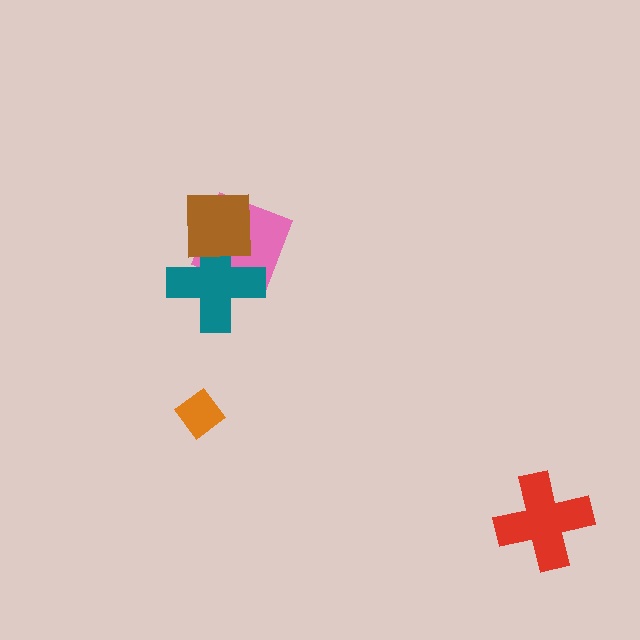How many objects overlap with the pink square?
2 objects overlap with the pink square.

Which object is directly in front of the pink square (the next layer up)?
The teal cross is directly in front of the pink square.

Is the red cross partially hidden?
No, no other shape covers it.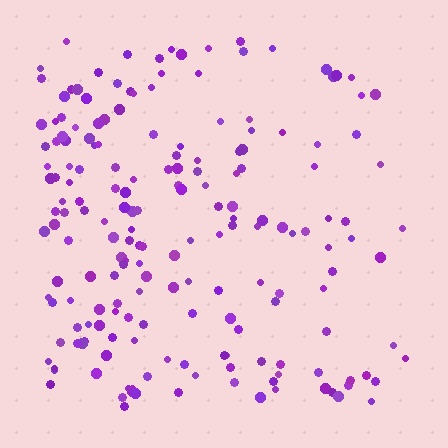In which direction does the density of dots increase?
From right to left, with the left side densest.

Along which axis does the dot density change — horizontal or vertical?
Horizontal.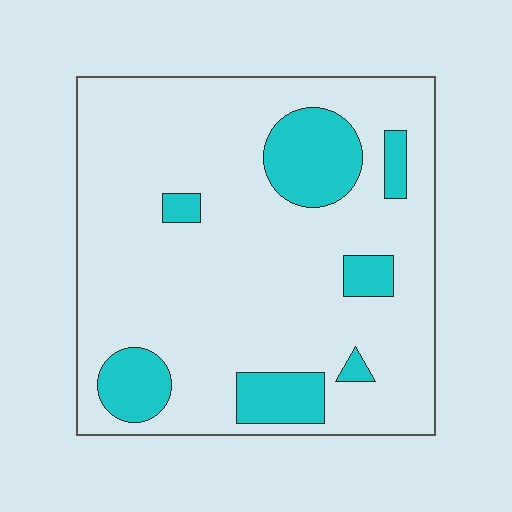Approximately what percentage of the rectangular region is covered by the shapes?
Approximately 20%.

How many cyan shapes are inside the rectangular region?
7.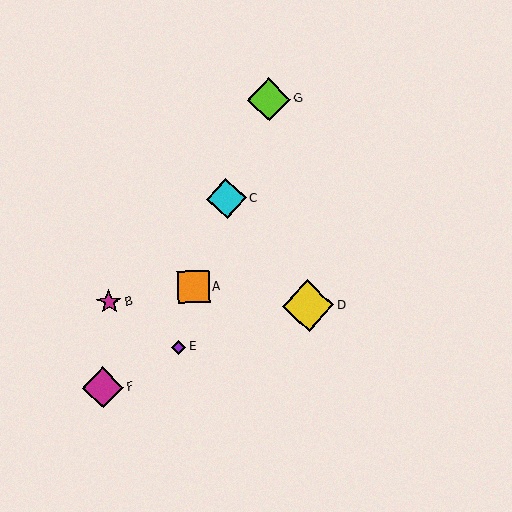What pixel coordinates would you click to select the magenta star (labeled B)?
Click at (109, 302) to select the magenta star B.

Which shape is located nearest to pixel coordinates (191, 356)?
The purple diamond (labeled E) at (179, 347) is nearest to that location.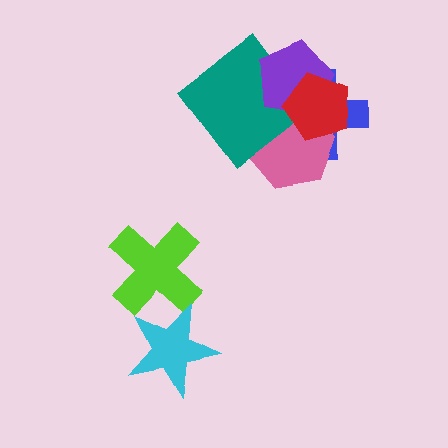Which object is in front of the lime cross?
The cyan star is in front of the lime cross.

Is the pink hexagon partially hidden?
Yes, it is partially covered by another shape.